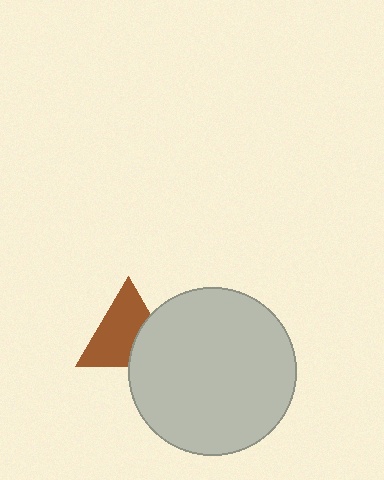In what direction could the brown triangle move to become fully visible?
The brown triangle could move left. That would shift it out from behind the light gray circle entirely.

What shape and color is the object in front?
The object in front is a light gray circle.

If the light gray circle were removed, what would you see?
You would see the complete brown triangle.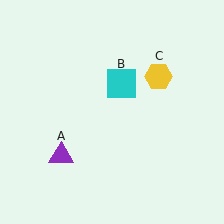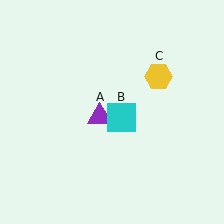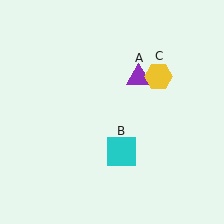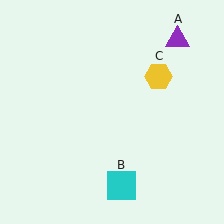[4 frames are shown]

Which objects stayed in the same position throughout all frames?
Yellow hexagon (object C) remained stationary.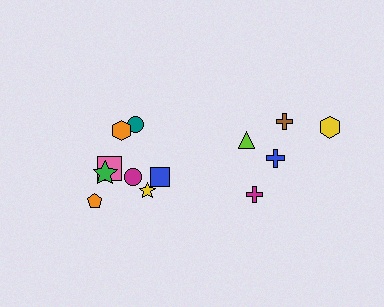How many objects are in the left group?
There are 8 objects.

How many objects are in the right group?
There are 5 objects.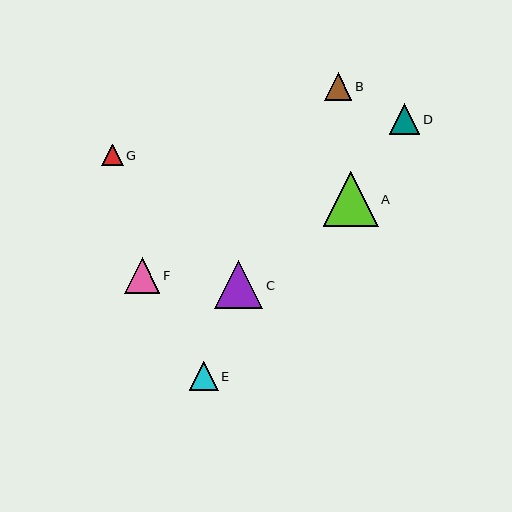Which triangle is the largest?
Triangle A is the largest with a size of approximately 55 pixels.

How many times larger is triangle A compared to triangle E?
Triangle A is approximately 1.9 times the size of triangle E.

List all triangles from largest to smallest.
From largest to smallest: A, C, F, D, E, B, G.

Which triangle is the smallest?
Triangle G is the smallest with a size of approximately 21 pixels.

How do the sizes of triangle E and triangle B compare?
Triangle E and triangle B are approximately the same size.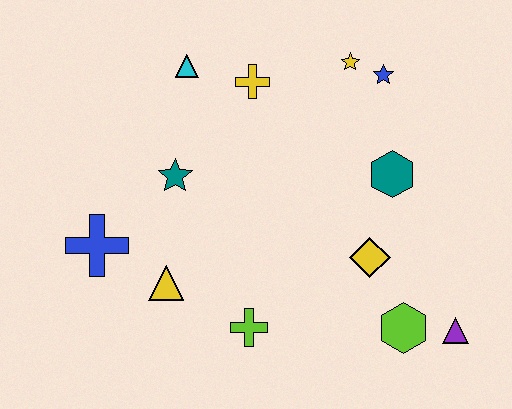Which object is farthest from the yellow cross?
The purple triangle is farthest from the yellow cross.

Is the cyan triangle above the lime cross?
Yes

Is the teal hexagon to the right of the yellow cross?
Yes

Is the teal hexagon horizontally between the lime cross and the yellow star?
No